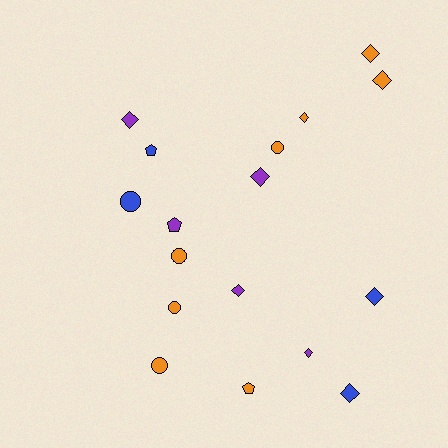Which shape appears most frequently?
Diamond, with 9 objects.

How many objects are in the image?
There are 17 objects.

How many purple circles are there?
There are no purple circles.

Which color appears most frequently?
Orange, with 8 objects.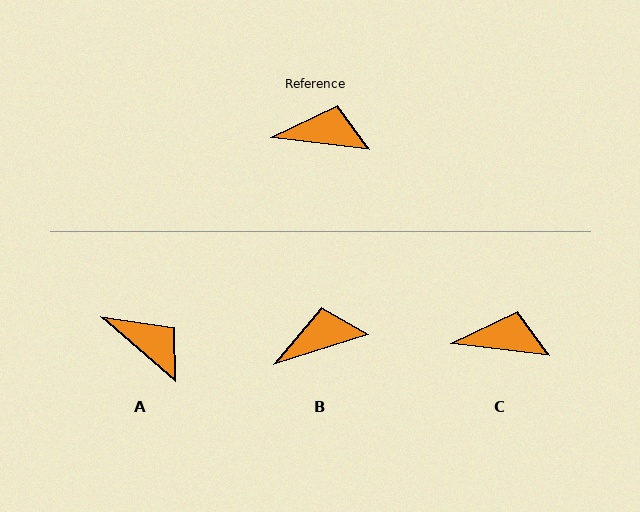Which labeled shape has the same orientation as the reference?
C.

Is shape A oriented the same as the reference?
No, it is off by about 35 degrees.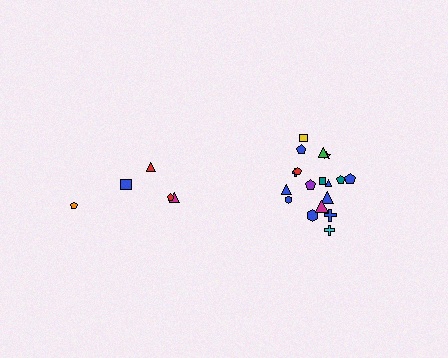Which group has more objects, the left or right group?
The right group.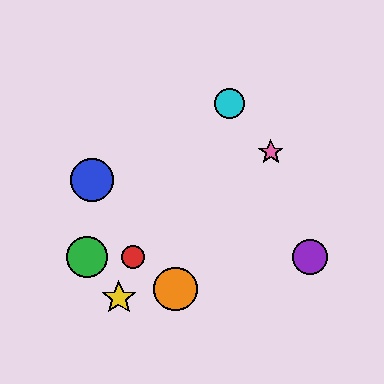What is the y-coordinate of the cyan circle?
The cyan circle is at y≈103.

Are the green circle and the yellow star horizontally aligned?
No, the green circle is at y≈257 and the yellow star is at y≈298.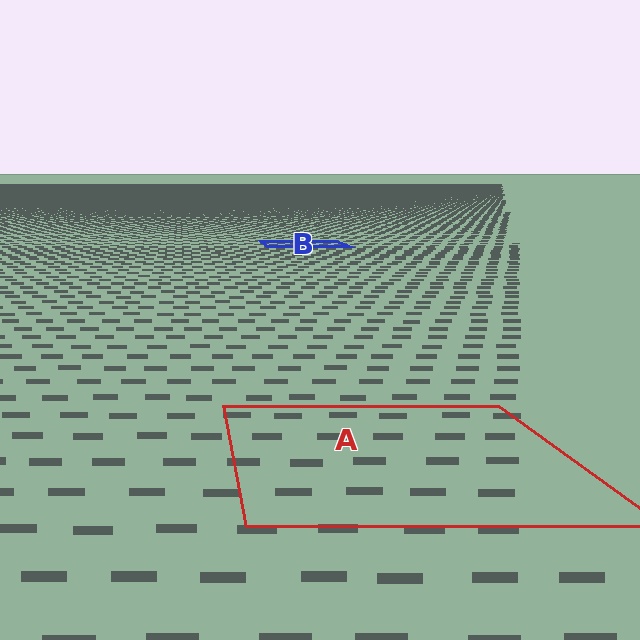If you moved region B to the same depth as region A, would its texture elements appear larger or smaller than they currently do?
They would appear larger. At a closer depth, the same texture elements are projected at a bigger on-screen size.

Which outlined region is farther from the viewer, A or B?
Region B is farther from the viewer — the texture elements inside it appear smaller and more densely packed.